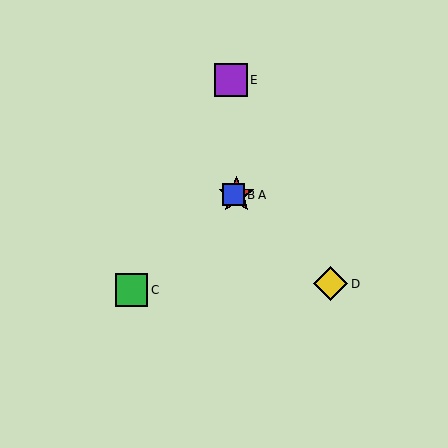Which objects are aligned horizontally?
Objects A, B are aligned horizontally.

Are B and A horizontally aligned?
Yes, both are at y≈195.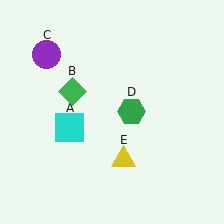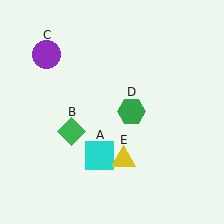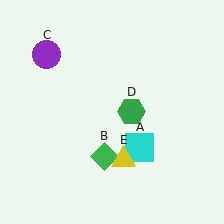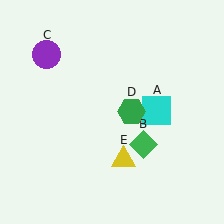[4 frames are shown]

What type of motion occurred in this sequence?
The cyan square (object A), green diamond (object B) rotated counterclockwise around the center of the scene.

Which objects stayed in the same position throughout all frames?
Purple circle (object C) and green hexagon (object D) and yellow triangle (object E) remained stationary.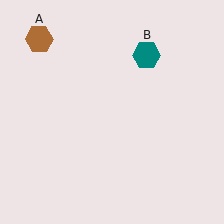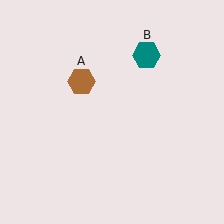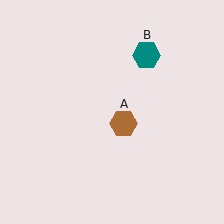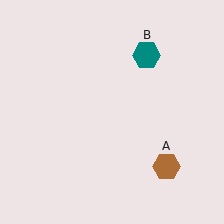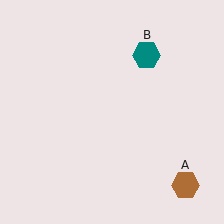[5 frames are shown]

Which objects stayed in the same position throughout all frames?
Teal hexagon (object B) remained stationary.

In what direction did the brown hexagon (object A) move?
The brown hexagon (object A) moved down and to the right.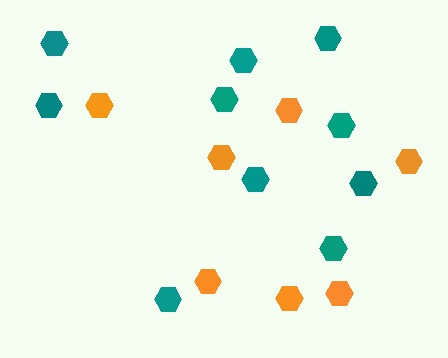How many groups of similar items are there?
There are 2 groups: one group of orange hexagons (7) and one group of teal hexagons (10).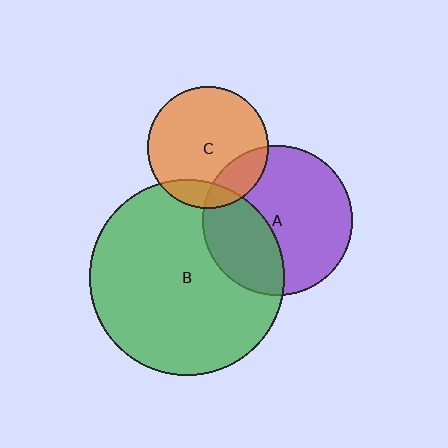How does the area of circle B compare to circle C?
Approximately 2.6 times.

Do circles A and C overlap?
Yes.